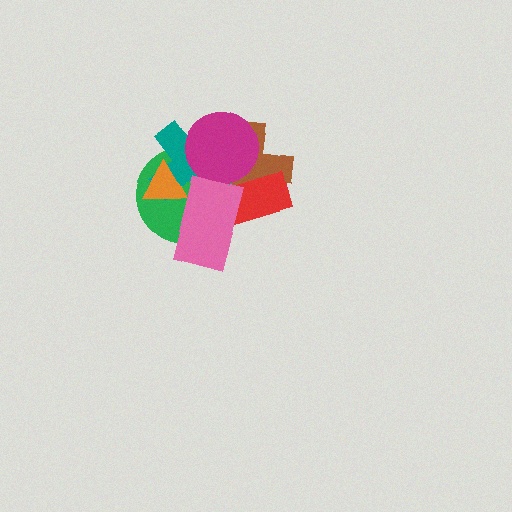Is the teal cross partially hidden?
Yes, it is partially covered by another shape.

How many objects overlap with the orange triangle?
3 objects overlap with the orange triangle.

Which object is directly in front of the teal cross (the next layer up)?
The orange triangle is directly in front of the teal cross.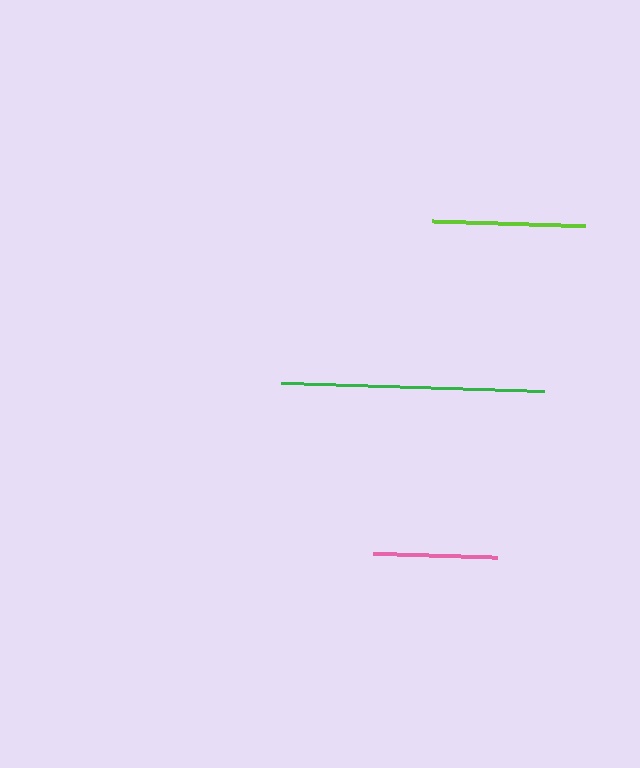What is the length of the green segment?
The green segment is approximately 263 pixels long.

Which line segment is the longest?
The green line is the longest at approximately 263 pixels.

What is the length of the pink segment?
The pink segment is approximately 123 pixels long.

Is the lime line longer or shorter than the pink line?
The lime line is longer than the pink line.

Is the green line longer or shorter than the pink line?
The green line is longer than the pink line.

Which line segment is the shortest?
The pink line is the shortest at approximately 123 pixels.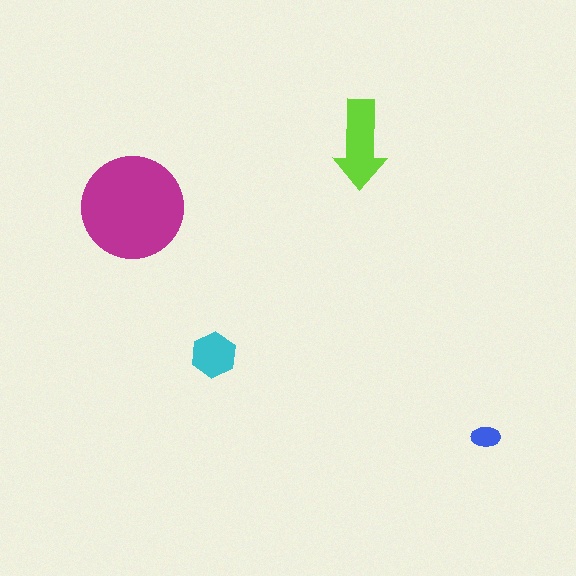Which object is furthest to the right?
The blue ellipse is rightmost.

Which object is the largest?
The magenta circle.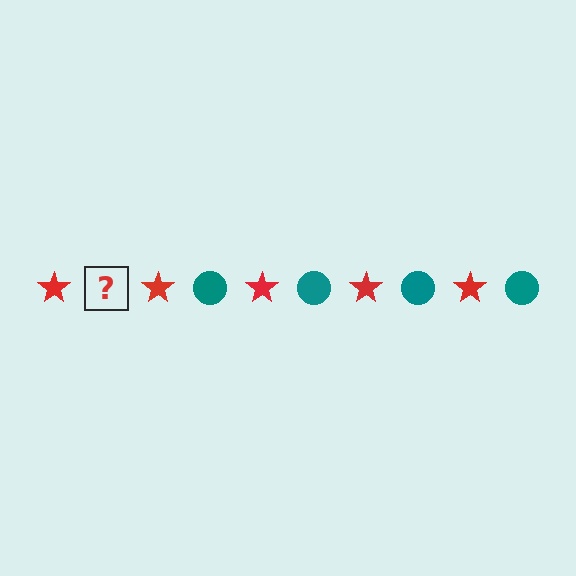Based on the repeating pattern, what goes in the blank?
The blank should be a teal circle.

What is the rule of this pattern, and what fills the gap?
The rule is that the pattern alternates between red star and teal circle. The gap should be filled with a teal circle.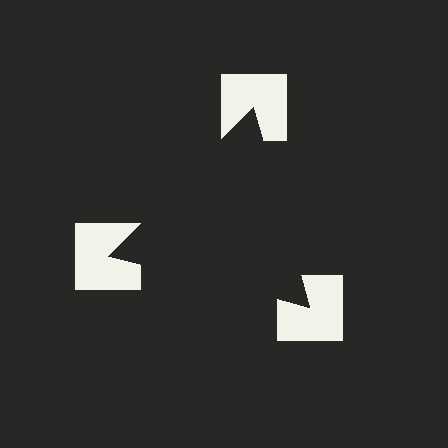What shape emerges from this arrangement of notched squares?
An illusory triangle — its edges are inferred from the aligned wedge cuts in the notched squares, not physically drawn.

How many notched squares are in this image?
There are 3 — one at each vertex of the illusory triangle.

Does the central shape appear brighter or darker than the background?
It typically appears slightly darker than the background, even though no actual brightness change is drawn.